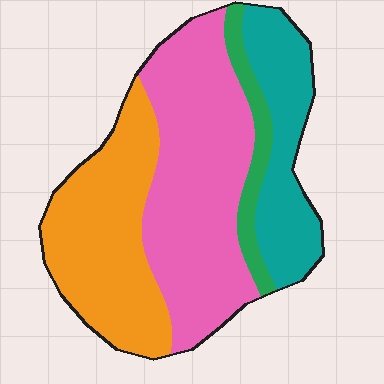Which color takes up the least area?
Green, at roughly 10%.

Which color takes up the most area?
Pink, at roughly 40%.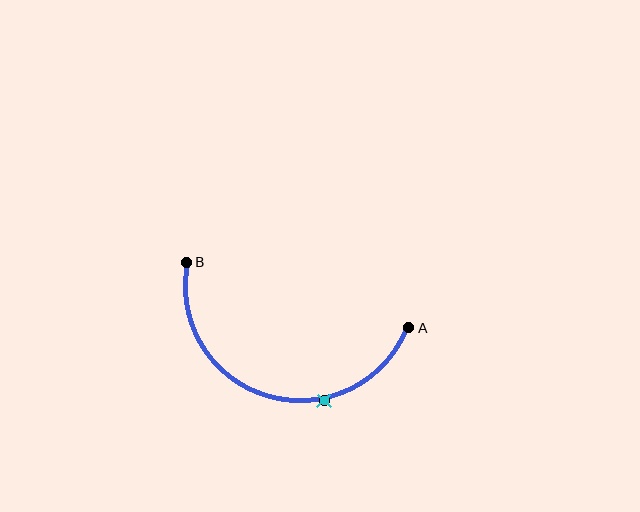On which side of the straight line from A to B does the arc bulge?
The arc bulges below the straight line connecting A and B.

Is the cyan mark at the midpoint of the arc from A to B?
No. The cyan mark lies on the arc but is closer to endpoint A. The arc midpoint would be at the point on the curve equidistant along the arc from both A and B.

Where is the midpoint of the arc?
The arc midpoint is the point on the curve farthest from the straight line joining A and B. It sits below that line.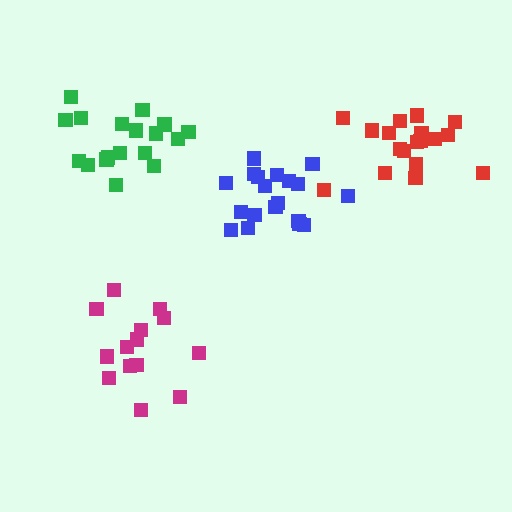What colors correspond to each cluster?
The clusters are colored: magenta, green, blue, red.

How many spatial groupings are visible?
There are 4 spatial groupings.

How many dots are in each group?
Group 1: 14 dots, Group 2: 18 dots, Group 3: 19 dots, Group 4: 18 dots (69 total).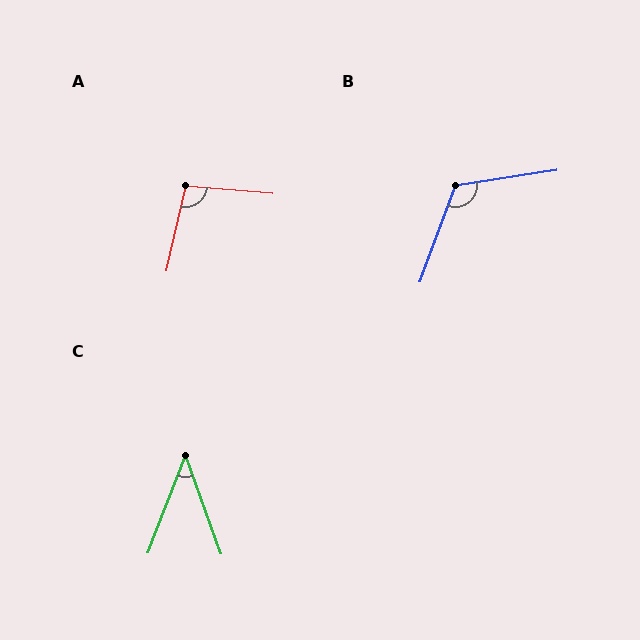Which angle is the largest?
B, at approximately 119 degrees.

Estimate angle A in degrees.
Approximately 98 degrees.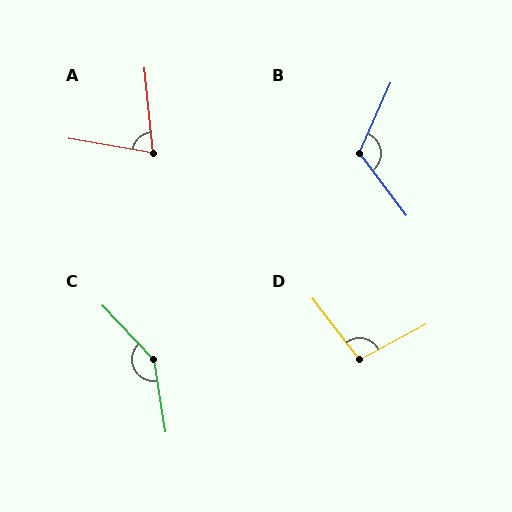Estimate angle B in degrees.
Approximately 119 degrees.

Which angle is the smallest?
A, at approximately 75 degrees.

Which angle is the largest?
C, at approximately 145 degrees.